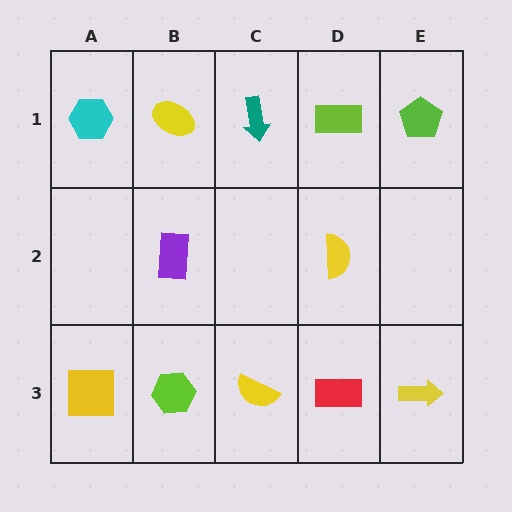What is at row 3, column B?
A lime hexagon.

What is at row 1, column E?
A lime pentagon.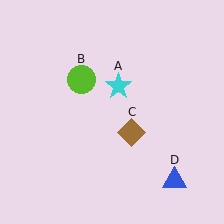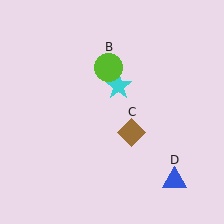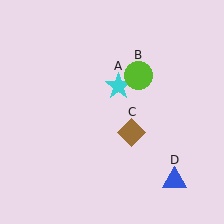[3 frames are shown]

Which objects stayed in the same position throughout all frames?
Cyan star (object A) and brown diamond (object C) and blue triangle (object D) remained stationary.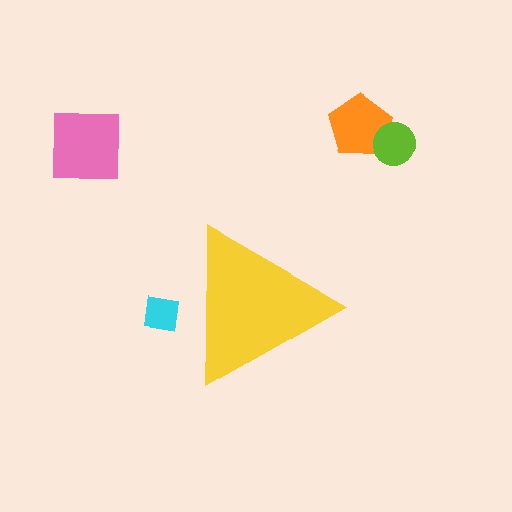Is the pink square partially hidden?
No, the pink square is fully visible.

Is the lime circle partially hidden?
No, the lime circle is fully visible.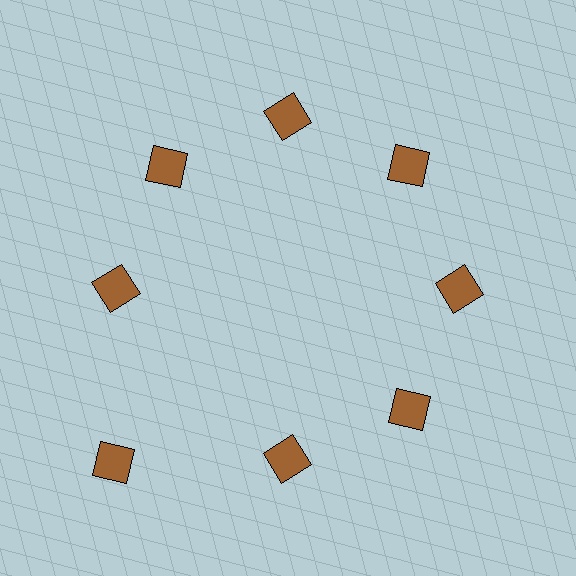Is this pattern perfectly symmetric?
No. The 8 brown squares are arranged in a ring, but one element near the 8 o'clock position is pushed outward from the center, breaking the 8-fold rotational symmetry.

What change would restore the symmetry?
The symmetry would be restored by moving it inward, back onto the ring so that all 8 squares sit at equal angles and equal distance from the center.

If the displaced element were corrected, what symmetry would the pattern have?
It would have 8-fold rotational symmetry — the pattern would map onto itself every 45 degrees.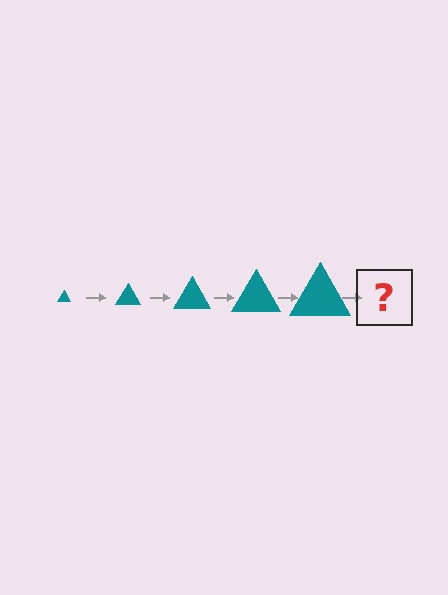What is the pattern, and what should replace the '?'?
The pattern is that the triangle gets progressively larger each step. The '?' should be a teal triangle, larger than the previous one.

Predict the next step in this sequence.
The next step is a teal triangle, larger than the previous one.